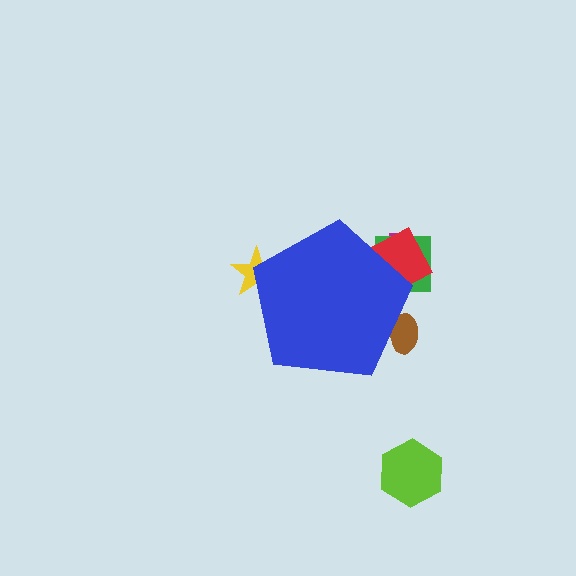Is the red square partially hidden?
Yes, the red square is partially hidden behind the blue pentagon.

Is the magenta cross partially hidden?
Yes, the magenta cross is partially hidden behind the blue pentagon.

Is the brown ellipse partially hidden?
Yes, the brown ellipse is partially hidden behind the blue pentagon.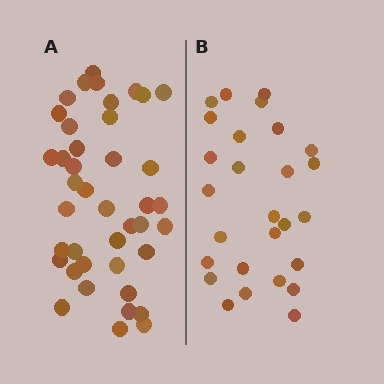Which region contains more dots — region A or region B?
Region A (the left region) has more dots.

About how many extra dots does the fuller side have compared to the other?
Region A has approximately 15 more dots than region B.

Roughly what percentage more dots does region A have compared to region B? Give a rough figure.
About 50% more.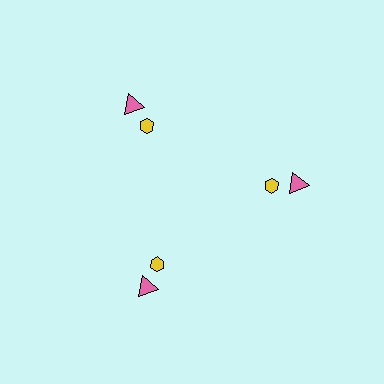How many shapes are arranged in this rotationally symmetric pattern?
There are 6 shapes, arranged in 3 groups of 2.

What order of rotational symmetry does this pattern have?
This pattern has 3-fold rotational symmetry.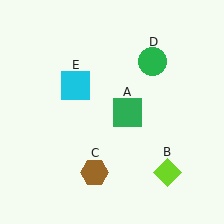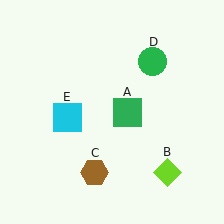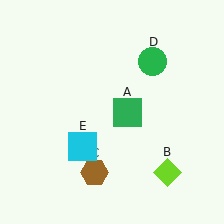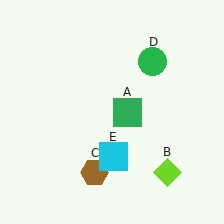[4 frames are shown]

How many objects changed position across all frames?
1 object changed position: cyan square (object E).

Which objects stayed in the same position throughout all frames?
Green square (object A) and lime diamond (object B) and brown hexagon (object C) and green circle (object D) remained stationary.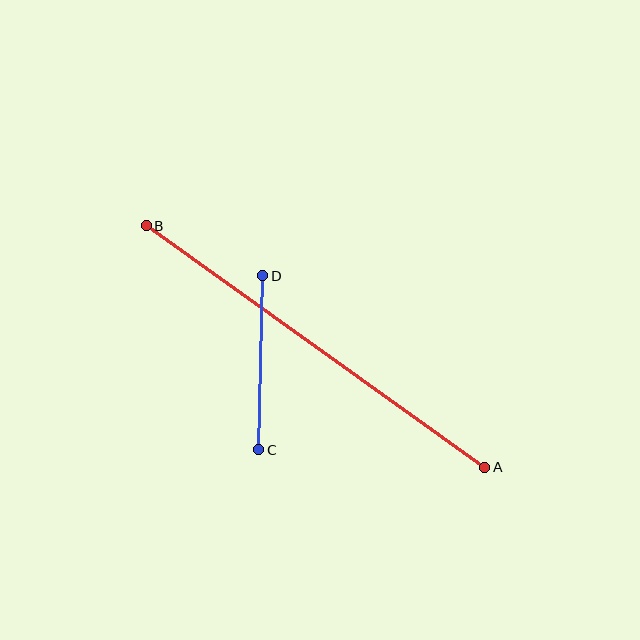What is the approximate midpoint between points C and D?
The midpoint is at approximately (261, 363) pixels.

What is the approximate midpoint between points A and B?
The midpoint is at approximately (315, 347) pixels.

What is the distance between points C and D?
The distance is approximately 174 pixels.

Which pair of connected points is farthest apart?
Points A and B are farthest apart.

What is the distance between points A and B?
The distance is approximately 416 pixels.